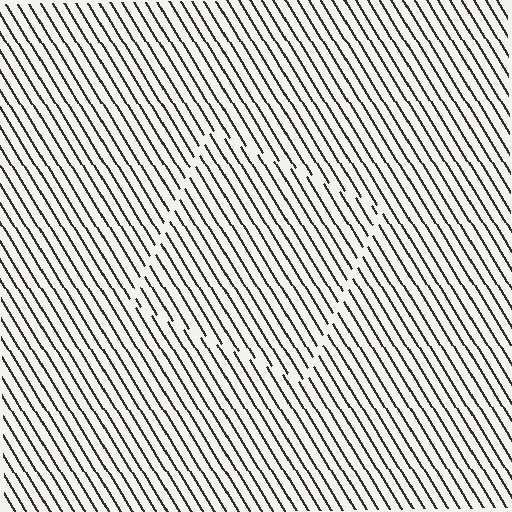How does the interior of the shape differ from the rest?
The interior of the shape contains the same grating, shifted by half a period — the contour is defined by the phase discontinuity where line-ends from the inner and outer gratings abut.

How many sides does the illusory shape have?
4 sides — the line-ends trace a square.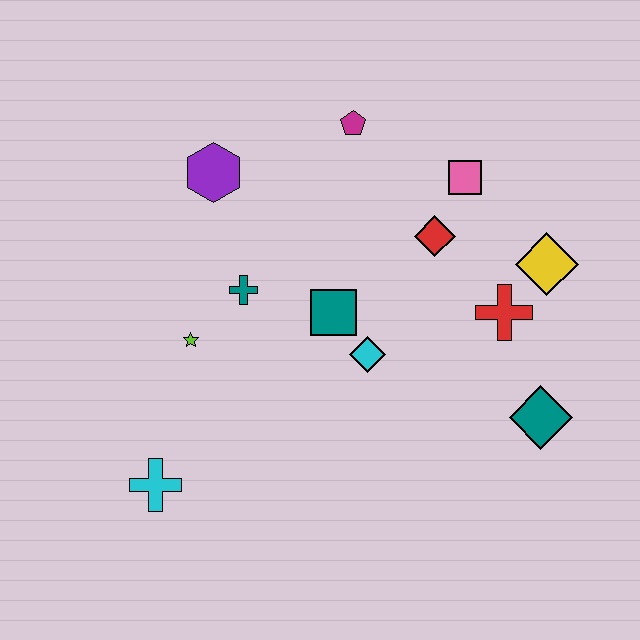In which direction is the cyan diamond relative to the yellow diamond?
The cyan diamond is to the left of the yellow diamond.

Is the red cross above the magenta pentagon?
No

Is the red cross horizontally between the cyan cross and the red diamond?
No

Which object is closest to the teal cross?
The lime star is closest to the teal cross.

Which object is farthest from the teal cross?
The teal diamond is farthest from the teal cross.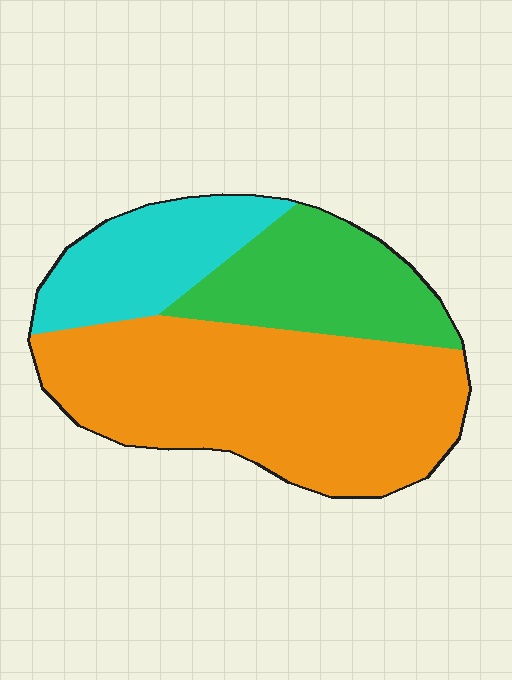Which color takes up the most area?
Orange, at roughly 55%.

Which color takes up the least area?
Cyan, at roughly 20%.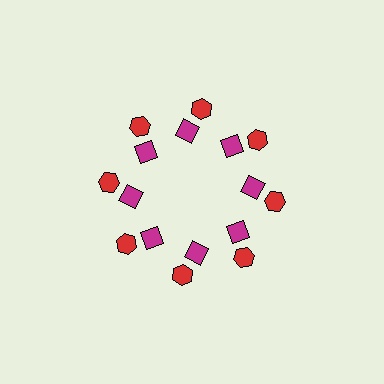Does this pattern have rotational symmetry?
Yes, this pattern has 8-fold rotational symmetry. It looks the same after rotating 45 degrees around the center.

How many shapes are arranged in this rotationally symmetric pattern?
There are 16 shapes, arranged in 8 groups of 2.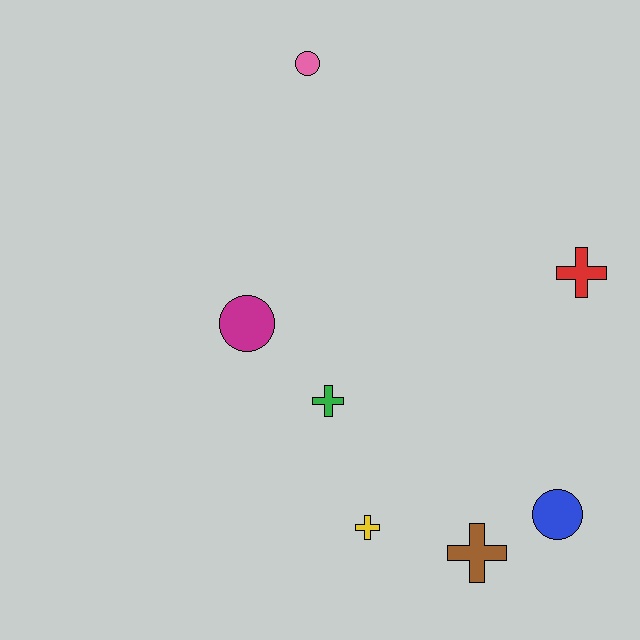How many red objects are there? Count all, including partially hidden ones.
There is 1 red object.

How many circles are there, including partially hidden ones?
There are 3 circles.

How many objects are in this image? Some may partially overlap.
There are 7 objects.